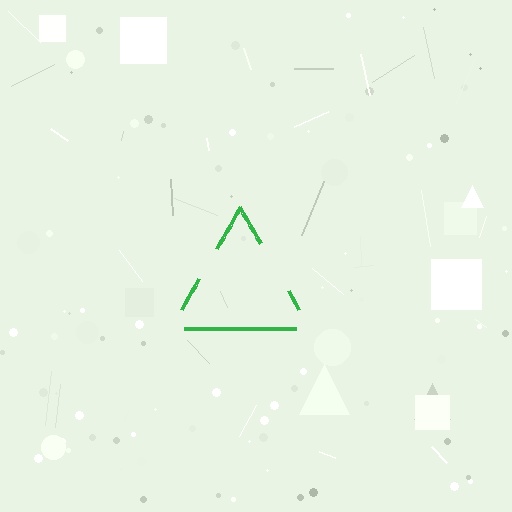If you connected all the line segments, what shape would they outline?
They would outline a triangle.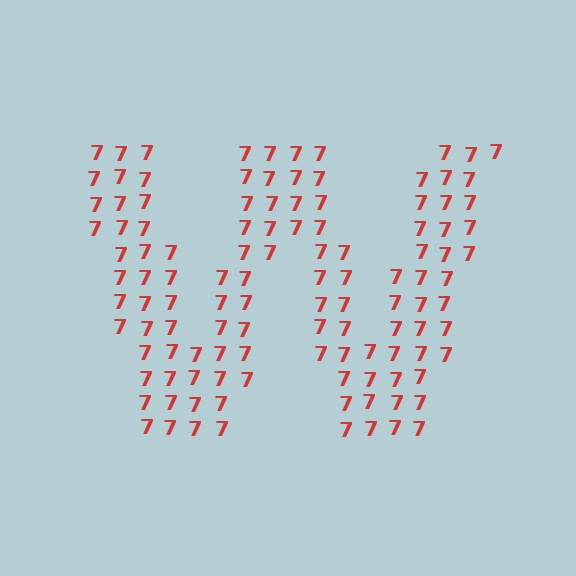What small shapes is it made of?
It is made of small digit 7's.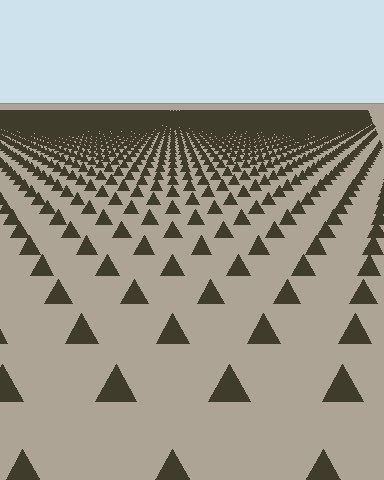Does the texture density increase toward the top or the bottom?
Density increases toward the top.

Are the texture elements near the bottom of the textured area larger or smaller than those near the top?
Larger. Near the bottom, elements are closer to the viewer and appear at a bigger on-screen size.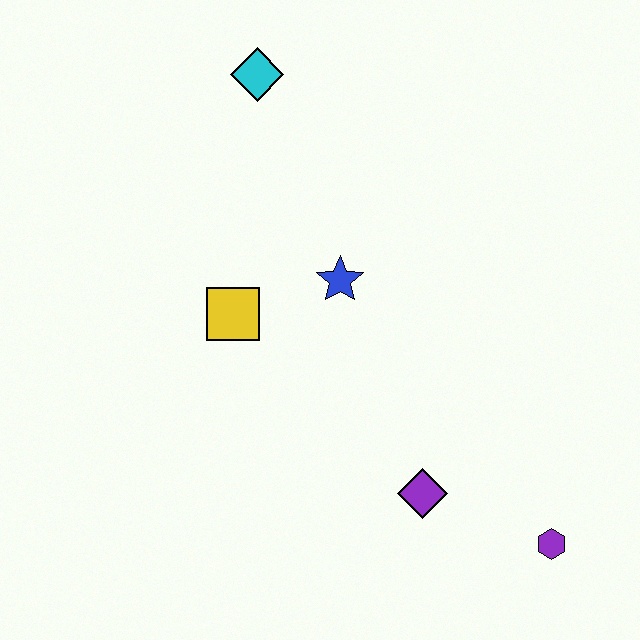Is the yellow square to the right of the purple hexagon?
No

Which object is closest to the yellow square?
The blue star is closest to the yellow square.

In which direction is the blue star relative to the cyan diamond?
The blue star is below the cyan diamond.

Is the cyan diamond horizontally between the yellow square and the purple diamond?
Yes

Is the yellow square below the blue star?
Yes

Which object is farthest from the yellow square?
The purple hexagon is farthest from the yellow square.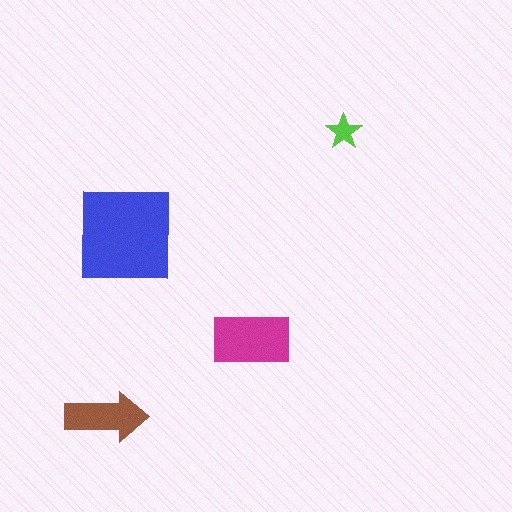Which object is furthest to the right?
The lime star is rightmost.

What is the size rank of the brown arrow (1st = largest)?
3rd.